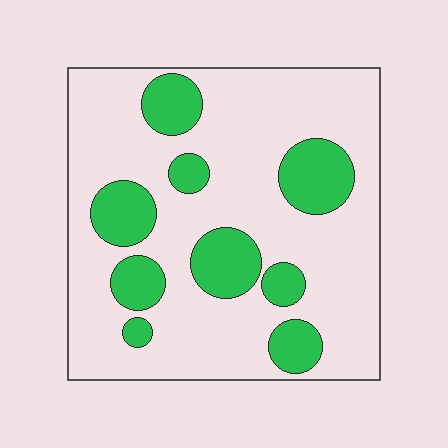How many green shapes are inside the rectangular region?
9.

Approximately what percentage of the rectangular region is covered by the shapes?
Approximately 25%.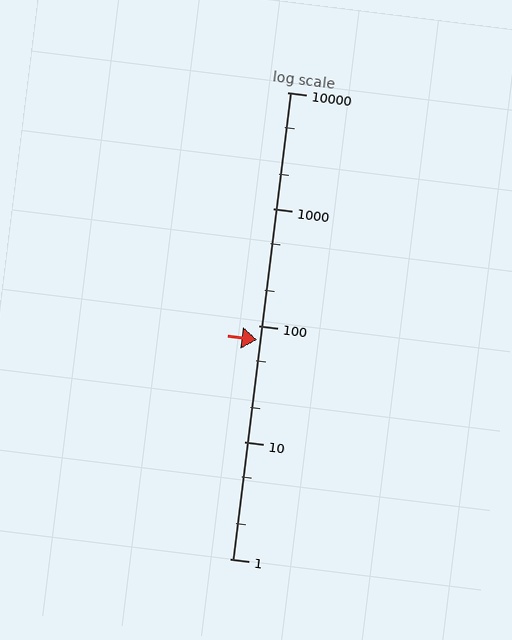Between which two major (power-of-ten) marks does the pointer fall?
The pointer is between 10 and 100.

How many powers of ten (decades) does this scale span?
The scale spans 4 decades, from 1 to 10000.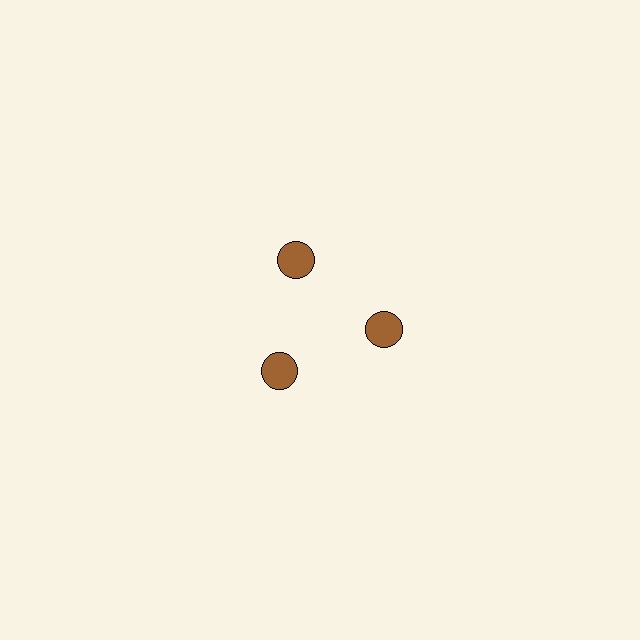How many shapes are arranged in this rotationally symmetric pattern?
There are 3 shapes, arranged in 3 groups of 1.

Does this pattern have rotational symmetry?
Yes, this pattern has 3-fold rotational symmetry. It looks the same after rotating 120 degrees around the center.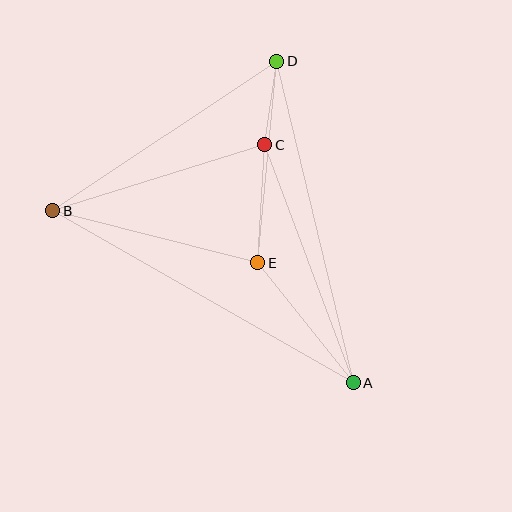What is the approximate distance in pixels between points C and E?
The distance between C and E is approximately 118 pixels.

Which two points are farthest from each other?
Points A and B are farthest from each other.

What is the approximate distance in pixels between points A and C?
The distance between A and C is approximately 254 pixels.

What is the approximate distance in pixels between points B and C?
The distance between B and C is approximately 222 pixels.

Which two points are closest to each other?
Points C and D are closest to each other.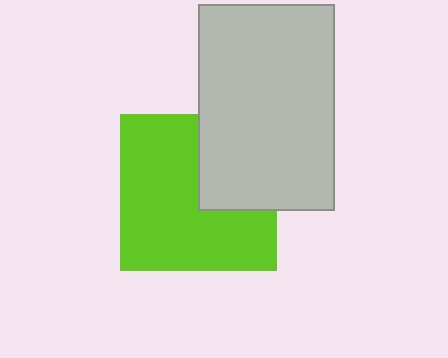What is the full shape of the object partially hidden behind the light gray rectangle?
The partially hidden object is a lime square.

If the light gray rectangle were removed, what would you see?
You would see the complete lime square.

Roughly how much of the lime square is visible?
Most of it is visible (roughly 69%).